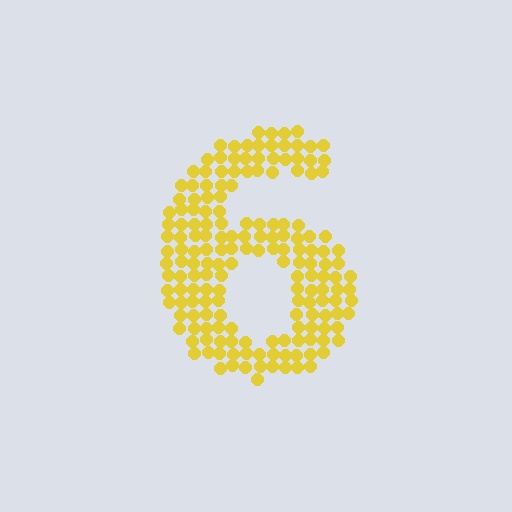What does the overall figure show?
The overall figure shows the digit 6.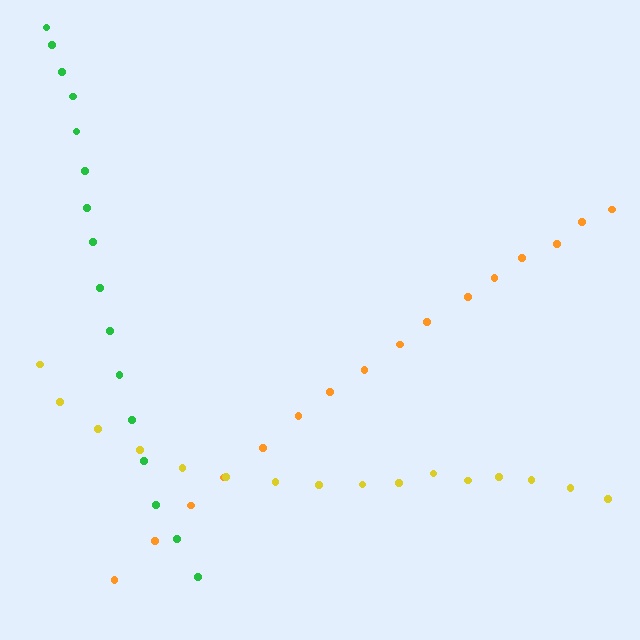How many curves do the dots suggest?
There are 3 distinct paths.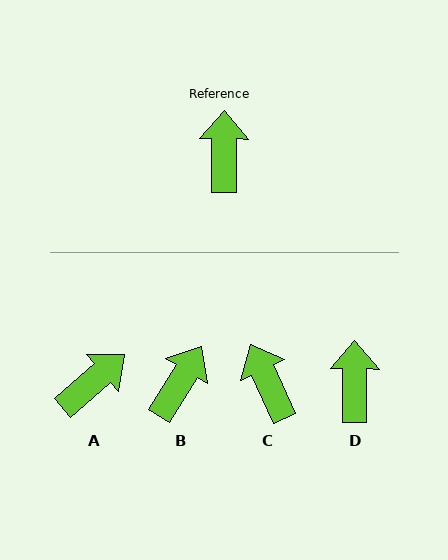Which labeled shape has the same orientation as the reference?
D.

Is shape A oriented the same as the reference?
No, it is off by about 49 degrees.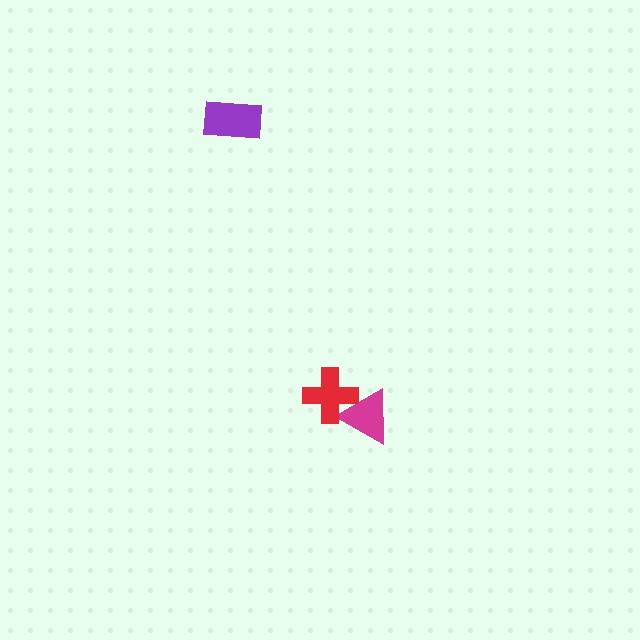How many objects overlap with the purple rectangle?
0 objects overlap with the purple rectangle.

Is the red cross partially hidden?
No, no other shape covers it.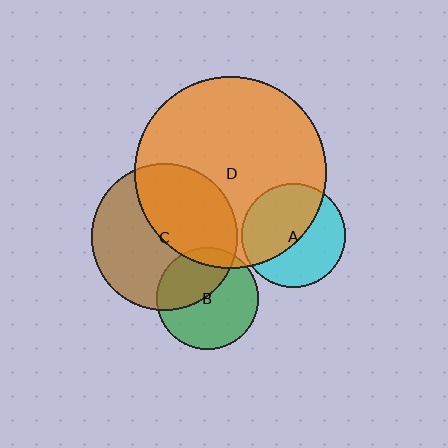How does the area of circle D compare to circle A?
Approximately 3.4 times.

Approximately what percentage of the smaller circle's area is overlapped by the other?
Approximately 10%.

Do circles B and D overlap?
Yes.